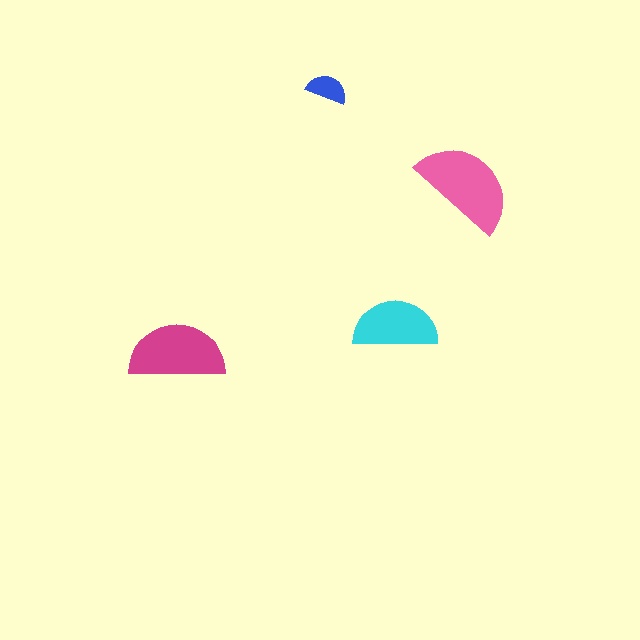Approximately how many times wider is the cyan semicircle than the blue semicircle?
About 2 times wider.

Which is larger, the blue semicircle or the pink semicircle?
The pink one.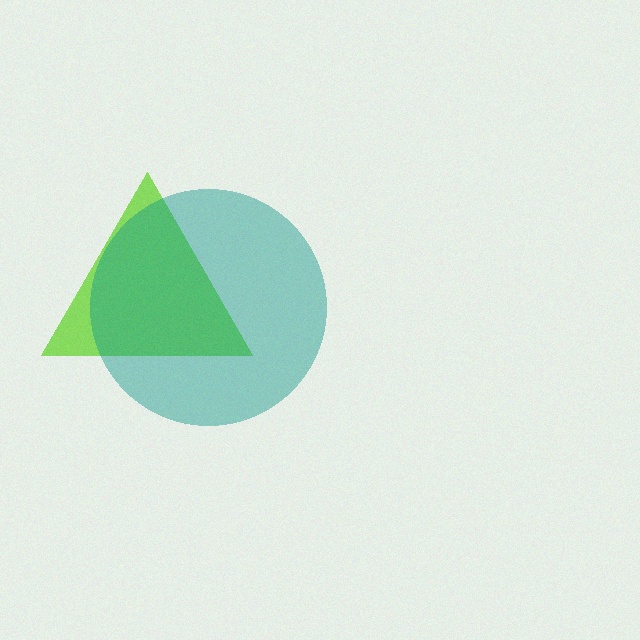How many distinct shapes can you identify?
There are 2 distinct shapes: a lime triangle, a teal circle.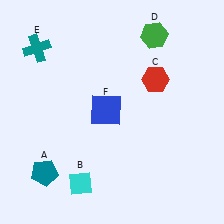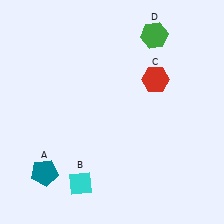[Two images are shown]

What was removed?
The blue square (F), the teal cross (E) were removed in Image 2.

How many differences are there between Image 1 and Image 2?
There are 2 differences between the two images.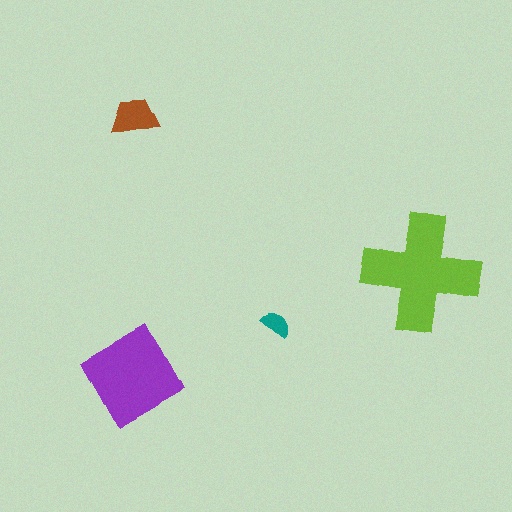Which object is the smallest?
The teal semicircle.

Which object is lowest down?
The purple diamond is bottommost.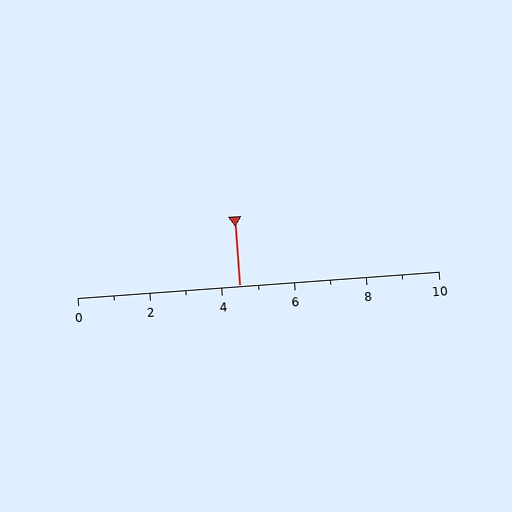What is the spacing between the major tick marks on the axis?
The major ticks are spaced 2 apart.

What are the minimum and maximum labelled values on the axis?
The axis runs from 0 to 10.